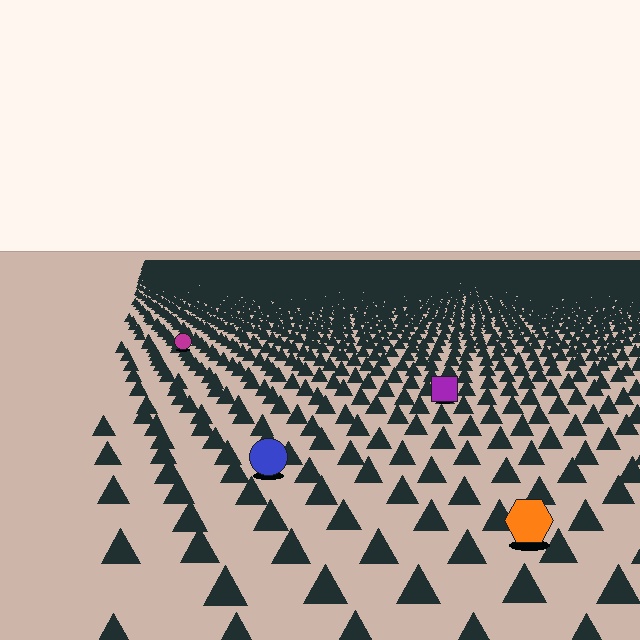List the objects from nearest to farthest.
From nearest to farthest: the orange hexagon, the blue circle, the purple square, the magenta circle.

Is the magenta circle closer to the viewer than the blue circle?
No. The blue circle is closer — you can tell from the texture gradient: the ground texture is coarser near it.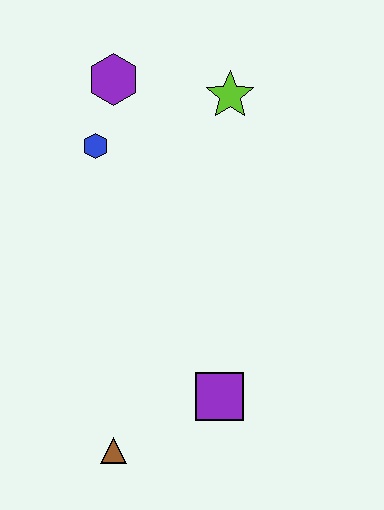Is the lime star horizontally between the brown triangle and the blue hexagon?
No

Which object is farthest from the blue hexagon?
The brown triangle is farthest from the blue hexagon.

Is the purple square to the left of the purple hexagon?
No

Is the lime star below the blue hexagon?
No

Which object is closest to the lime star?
The purple hexagon is closest to the lime star.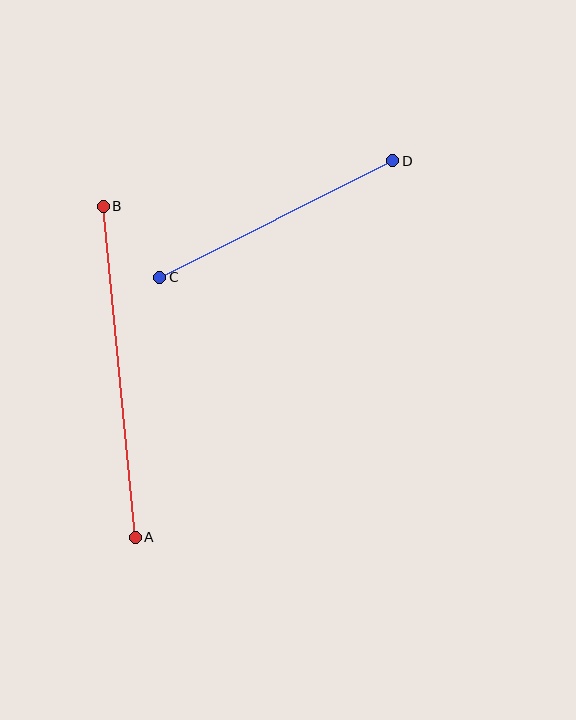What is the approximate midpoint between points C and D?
The midpoint is at approximately (276, 219) pixels.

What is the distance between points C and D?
The distance is approximately 261 pixels.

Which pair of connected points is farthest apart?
Points A and B are farthest apart.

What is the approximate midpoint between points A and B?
The midpoint is at approximately (119, 372) pixels.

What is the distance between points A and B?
The distance is approximately 333 pixels.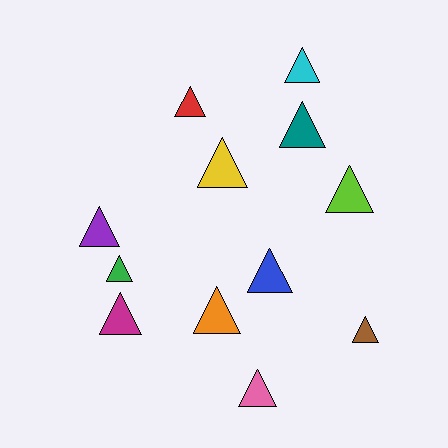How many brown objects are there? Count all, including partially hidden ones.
There is 1 brown object.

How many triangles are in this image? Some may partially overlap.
There are 12 triangles.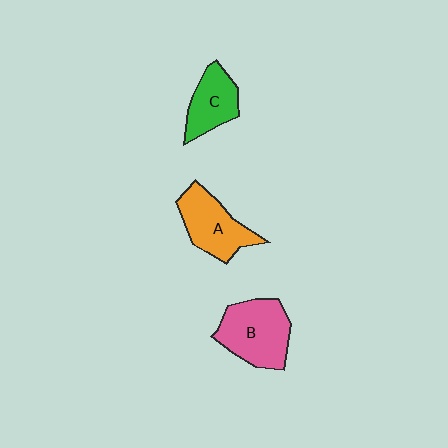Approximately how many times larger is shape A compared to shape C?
Approximately 1.3 times.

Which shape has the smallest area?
Shape C (green).